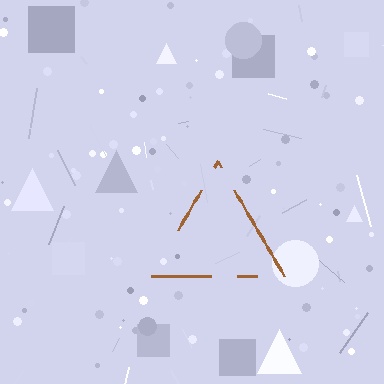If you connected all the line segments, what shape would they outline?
They would outline a triangle.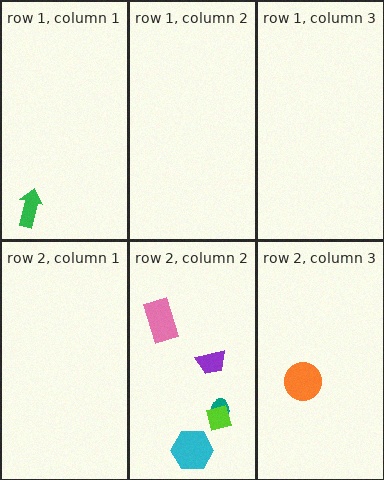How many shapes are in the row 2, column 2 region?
5.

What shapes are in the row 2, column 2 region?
The cyan hexagon, the purple trapezoid, the teal ellipse, the lime square, the pink rectangle.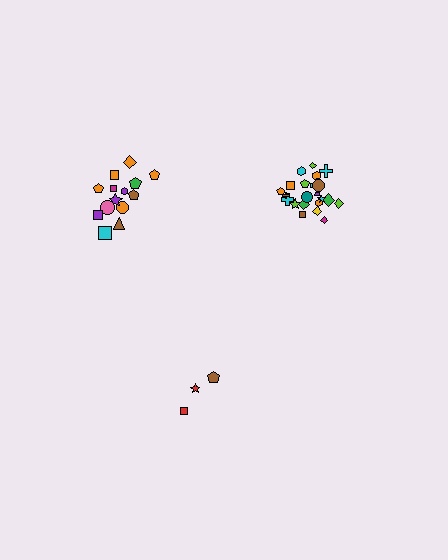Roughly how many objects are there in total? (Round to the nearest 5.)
Roughly 40 objects in total.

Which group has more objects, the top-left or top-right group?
The top-right group.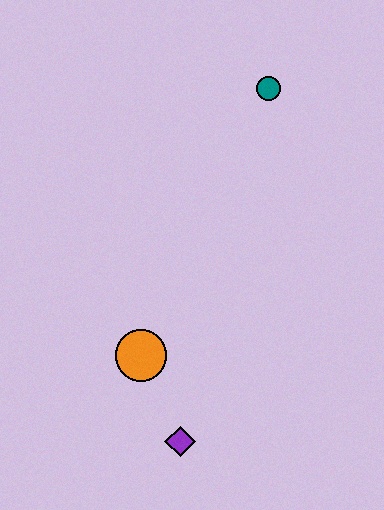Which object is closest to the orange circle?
The purple diamond is closest to the orange circle.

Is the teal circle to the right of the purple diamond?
Yes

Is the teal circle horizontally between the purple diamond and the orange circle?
No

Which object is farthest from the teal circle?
The purple diamond is farthest from the teal circle.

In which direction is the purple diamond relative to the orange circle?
The purple diamond is below the orange circle.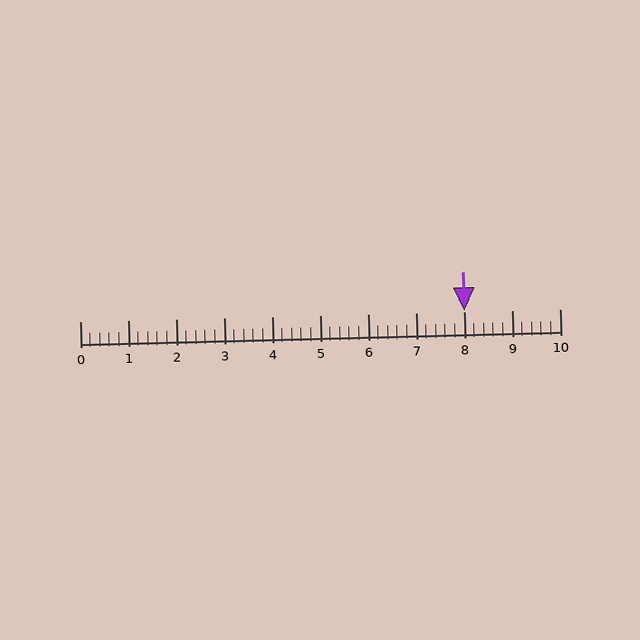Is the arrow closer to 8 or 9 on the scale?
The arrow is closer to 8.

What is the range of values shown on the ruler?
The ruler shows values from 0 to 10.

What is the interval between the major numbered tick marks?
The major tick marks are spaced 1 units apart.